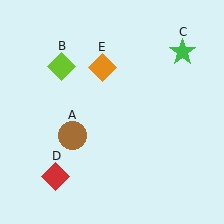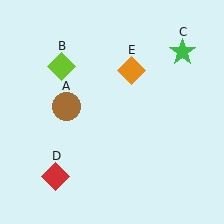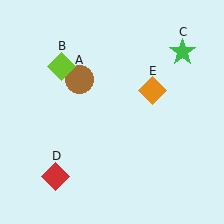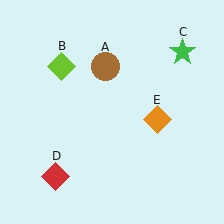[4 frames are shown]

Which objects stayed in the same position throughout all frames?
Lime diamond (object B) and green star (object C) and red diamond (object D) remained stationary.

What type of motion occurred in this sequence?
The brown circle (object A), orange diamond (object E) rotated clockwise around the center of the scene.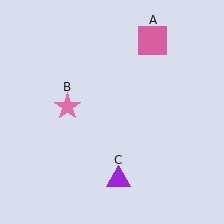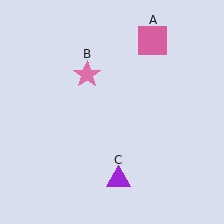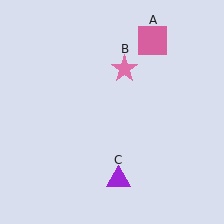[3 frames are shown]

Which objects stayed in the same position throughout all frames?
Pink square (object A) and purple triangle (object C) remained stationary.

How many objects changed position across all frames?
1 object changed position: pink star (object B).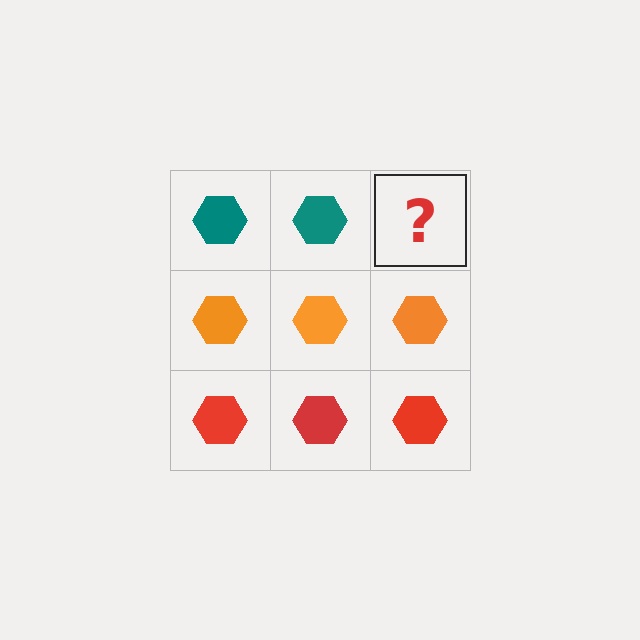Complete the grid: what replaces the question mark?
The question mark should be replaced with a teal hexagon.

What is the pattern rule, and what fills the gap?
The rule is that each row has a consistent color. The gap should be filled with a teal hexagon.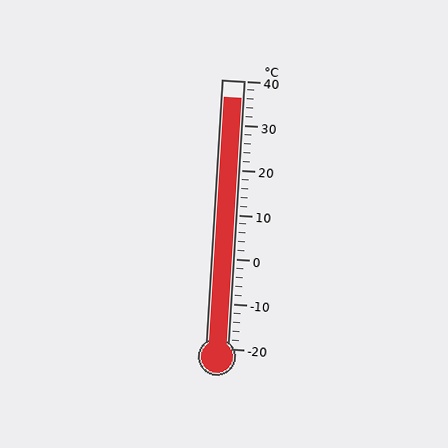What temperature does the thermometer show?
The thermometer shows approximately 36°C.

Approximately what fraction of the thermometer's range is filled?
The thermometer is filled to approximately 95% of its range.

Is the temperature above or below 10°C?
The temperature is above 10°C.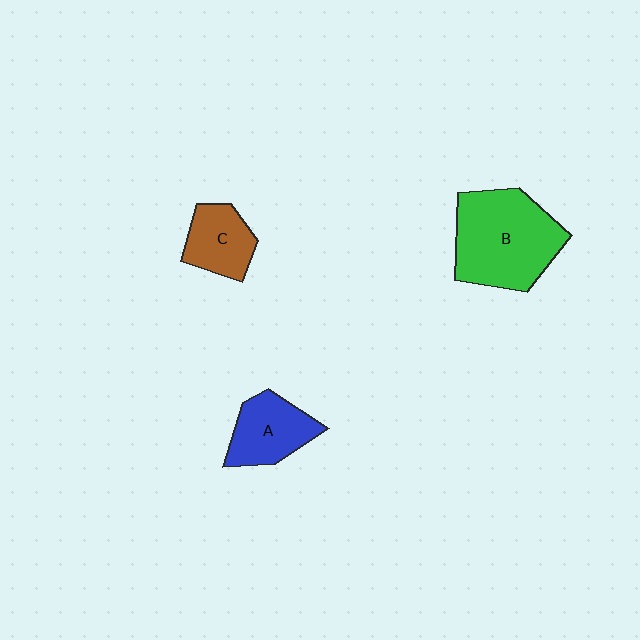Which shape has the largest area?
Shape B (green).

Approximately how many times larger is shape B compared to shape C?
Approximately 2.2 times.